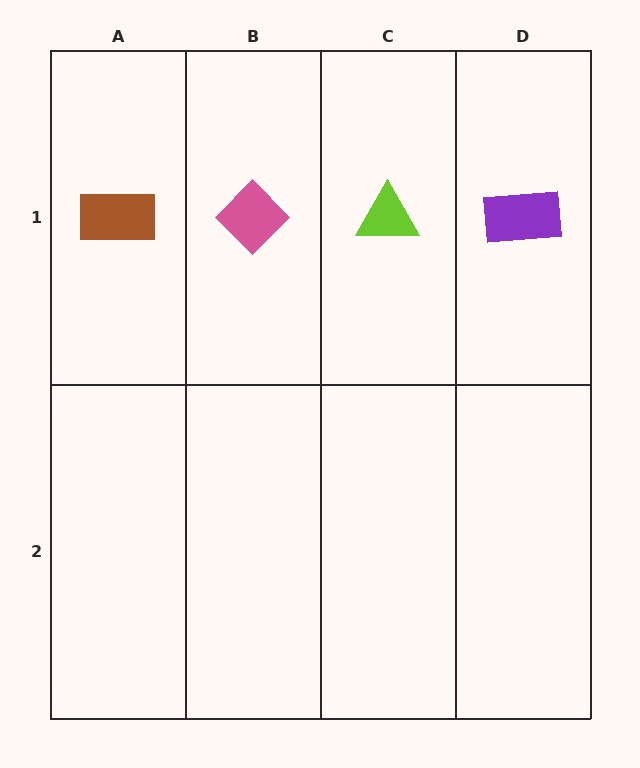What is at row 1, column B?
A pink diamond.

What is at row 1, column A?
A brown rectangle.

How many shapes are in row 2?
0 shapes.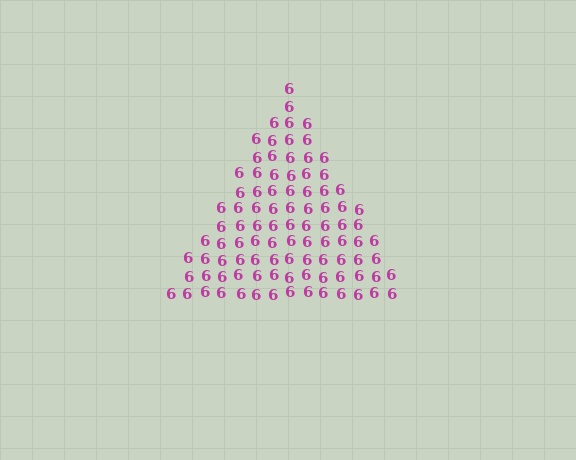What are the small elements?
The small elements are digit 6's.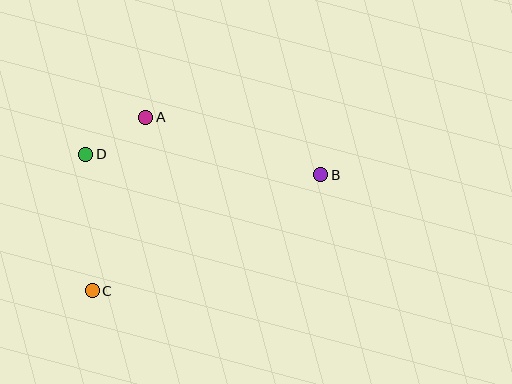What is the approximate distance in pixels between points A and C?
The distance between A and C is approximately 182 pixels.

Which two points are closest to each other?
Points A and D are closest to each other.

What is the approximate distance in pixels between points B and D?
The distance between B and D is approximately 236 pixels.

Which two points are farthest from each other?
Points B and C are farthest from each other.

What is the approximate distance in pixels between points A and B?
The distance between A and B is approximately 184 pixels.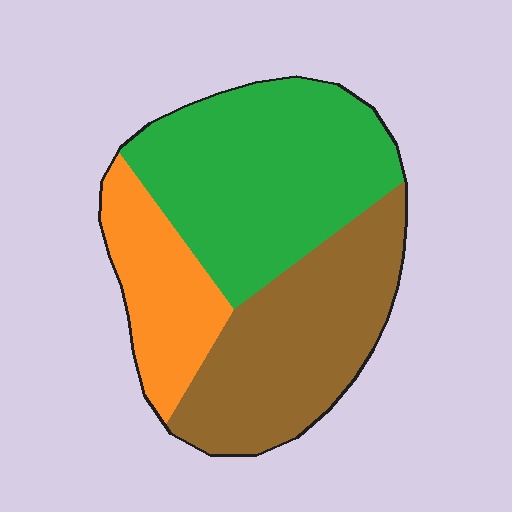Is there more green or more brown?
Green.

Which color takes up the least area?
Orange, at roughly 20%.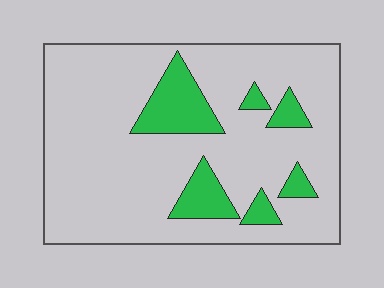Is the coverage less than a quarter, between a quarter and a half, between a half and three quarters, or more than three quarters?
Less than a quarter.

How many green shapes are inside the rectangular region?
6.